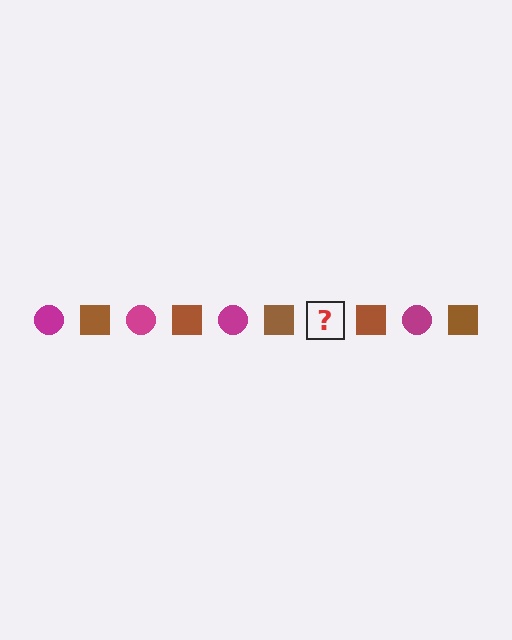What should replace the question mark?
The question mark should be replaced with a magenta circle.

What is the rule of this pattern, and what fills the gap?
The rule is that the pattern alternates between magenta circle and brown square. The gap should be filled with a magenta circle.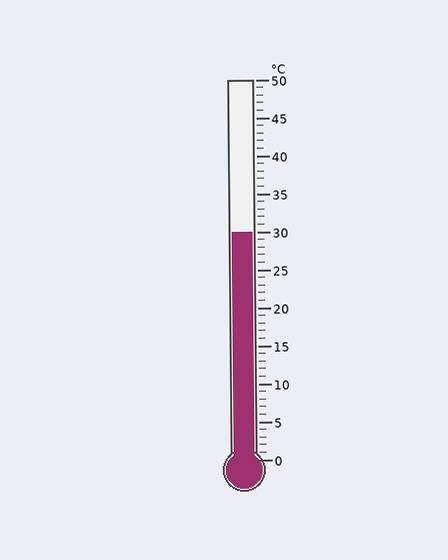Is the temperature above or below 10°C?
The temperature is above 10°C.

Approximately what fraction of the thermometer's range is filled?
The thermometer is filled to approximately 60% of its range.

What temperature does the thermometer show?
The thermometer shows approximately 30°C.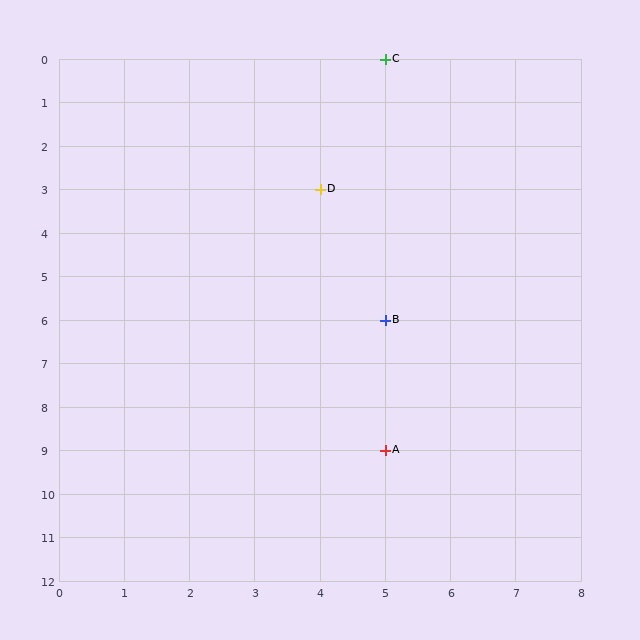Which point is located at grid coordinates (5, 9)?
Point A is at (5, 9).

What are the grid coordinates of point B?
Point B is at grid coordinates (5, 6).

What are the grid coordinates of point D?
Point D is at grid coordinates (4, 3).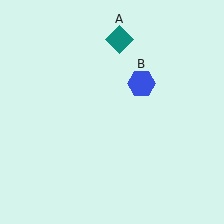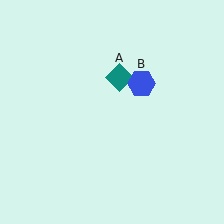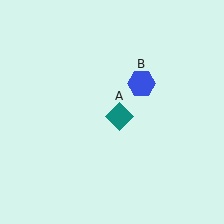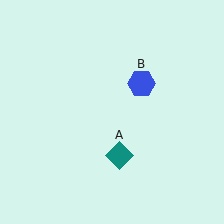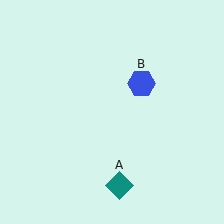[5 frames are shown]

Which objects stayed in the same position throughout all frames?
Blue hexagon (object B) remained stationary.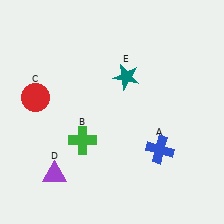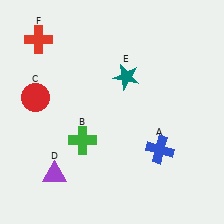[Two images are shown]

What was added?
A red cross (F) was added in Image 2.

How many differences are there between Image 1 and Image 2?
There is 1 difference between the two images.